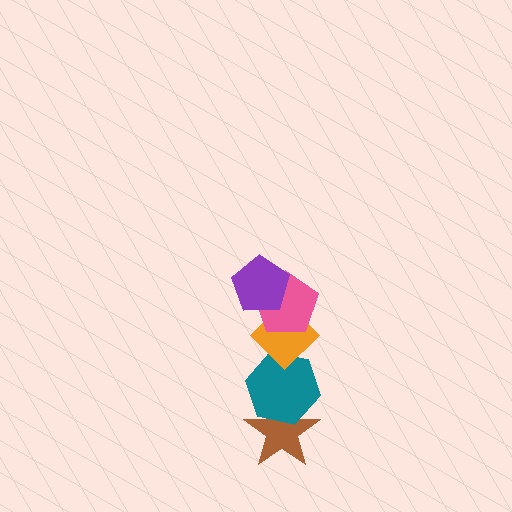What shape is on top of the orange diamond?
The pink pentagon is on top of the orange diamond.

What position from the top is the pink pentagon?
The pink pentagon is 2nd from the top.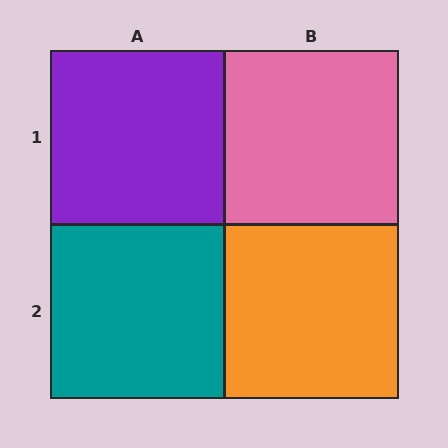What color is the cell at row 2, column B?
Orange.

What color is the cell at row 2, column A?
Teal.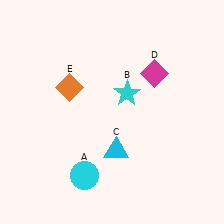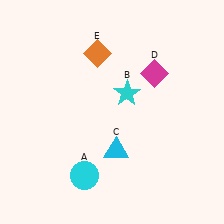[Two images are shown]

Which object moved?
The orange diamond (E) moved up.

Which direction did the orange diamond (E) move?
The orange diamond (E) moved up.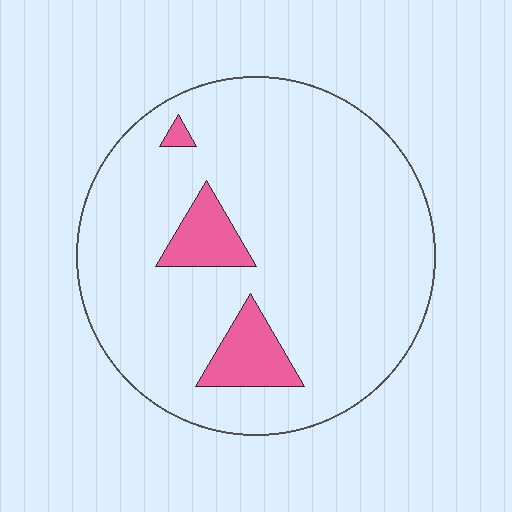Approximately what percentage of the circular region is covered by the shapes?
Approximately 10%.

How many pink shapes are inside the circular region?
3.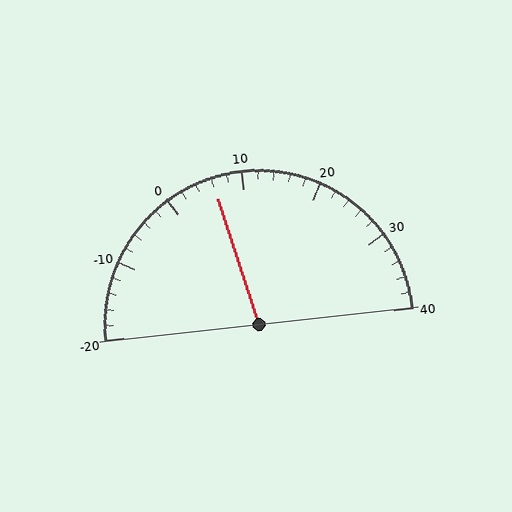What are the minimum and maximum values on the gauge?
The gauge ranges from -20 to 40.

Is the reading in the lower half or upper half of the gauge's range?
The reading is in the lower half of the range (-20 to 40).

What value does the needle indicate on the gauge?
The needle indicates approximately 6.